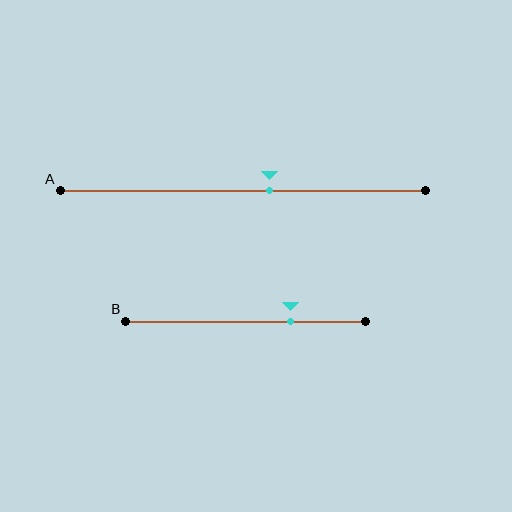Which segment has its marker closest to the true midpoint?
Segment A has its marker closest to the true midpoint.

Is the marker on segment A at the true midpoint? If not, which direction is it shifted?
No, the marker on segment A is shifted to the right by about 8% of the segment length.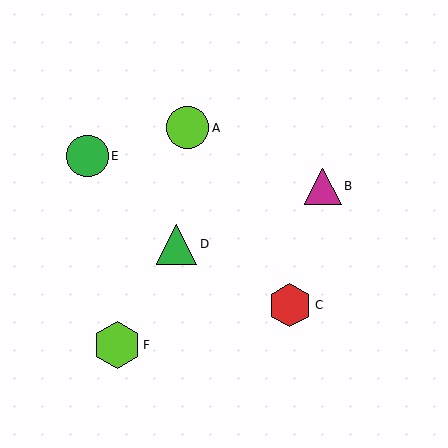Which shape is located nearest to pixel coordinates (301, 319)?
The red hexagon (labeled C) at (290, 305) is nearest to that location.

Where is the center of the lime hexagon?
The center of the lime hexagon is at (117, 345).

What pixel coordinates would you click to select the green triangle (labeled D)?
Click at (177, 244) to select the green triangle D.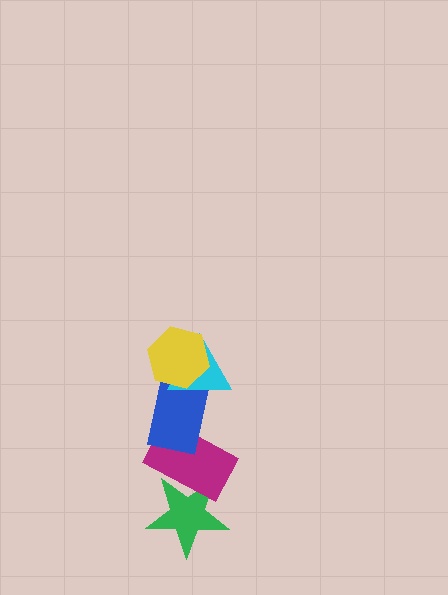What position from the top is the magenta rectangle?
The magenta rectangle is 4th from the top.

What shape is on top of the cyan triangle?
The yellow hexagon is on top of the cyan triangle.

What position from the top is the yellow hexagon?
The yellow hexagon is 1st from the top.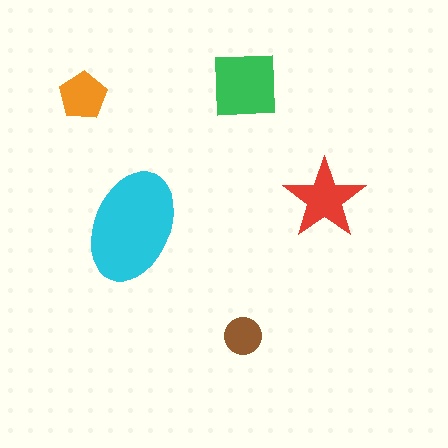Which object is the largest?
The cyan ellipse.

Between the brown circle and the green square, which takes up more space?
The green square.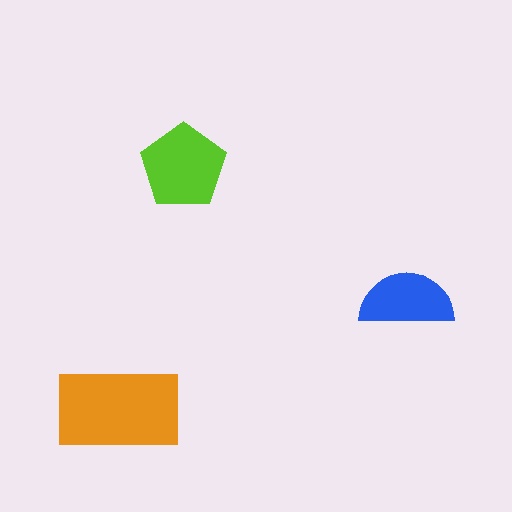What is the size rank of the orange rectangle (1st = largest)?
1st.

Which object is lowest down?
The orange rectangle is bottommost.